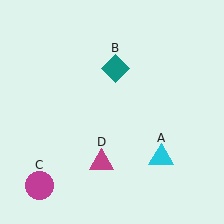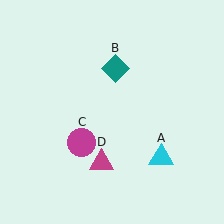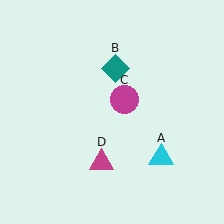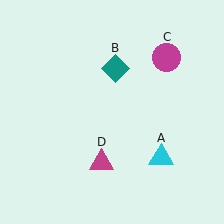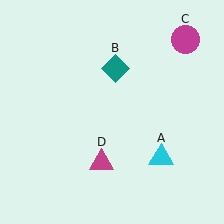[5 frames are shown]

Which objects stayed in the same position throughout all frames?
Cyan triangle (object A) and teal diamond (object B) and magenta triangle (object D) remained stationary.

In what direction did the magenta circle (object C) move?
The magenta circle (object C) moved up and to the right.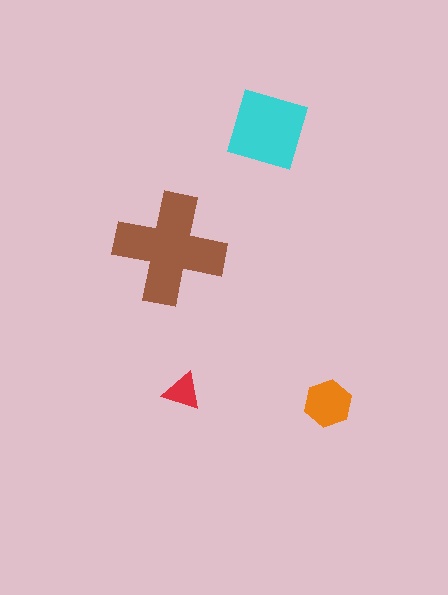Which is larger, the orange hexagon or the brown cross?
The brown cross.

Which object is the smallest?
The red triangle.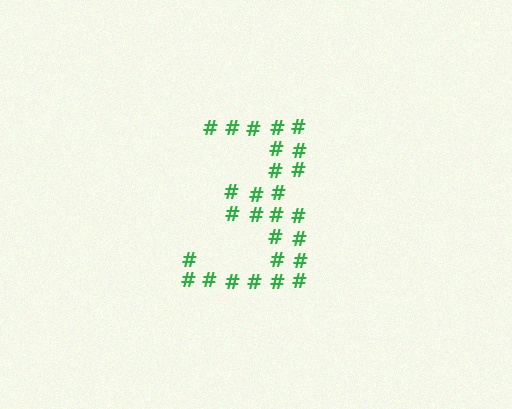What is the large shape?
The large shape is the digit 3.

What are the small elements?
The small elements are hash symbols.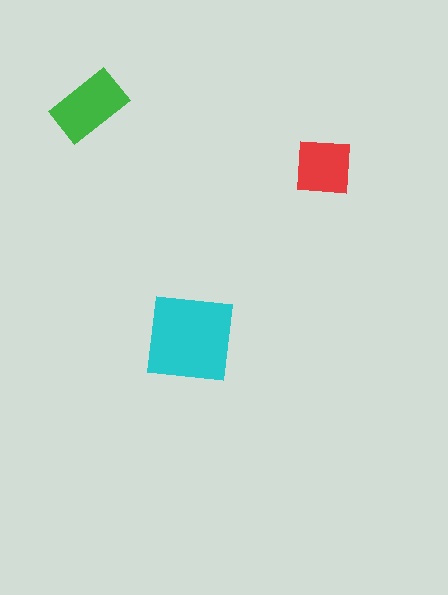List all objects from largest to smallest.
The cyan square, the green rectangle, the red square.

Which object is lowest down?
The cyan square is bottommost.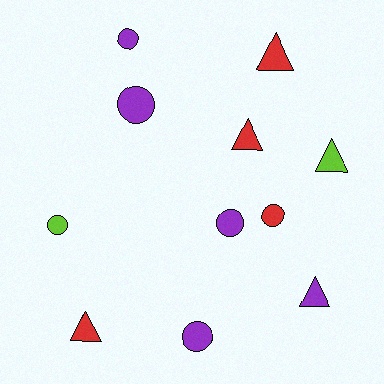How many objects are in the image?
There are 11 objects.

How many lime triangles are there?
There is 1 lime triangle.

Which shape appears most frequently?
Circle, with 6 objects.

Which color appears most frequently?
Purple, with 5 objects.